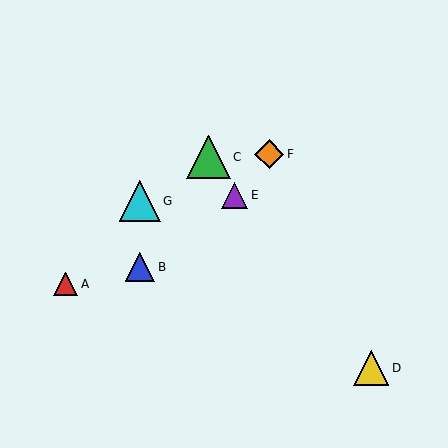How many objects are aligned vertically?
2 objects (B, G) are aligned vertically.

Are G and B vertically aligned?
Yes, both are at x≈140.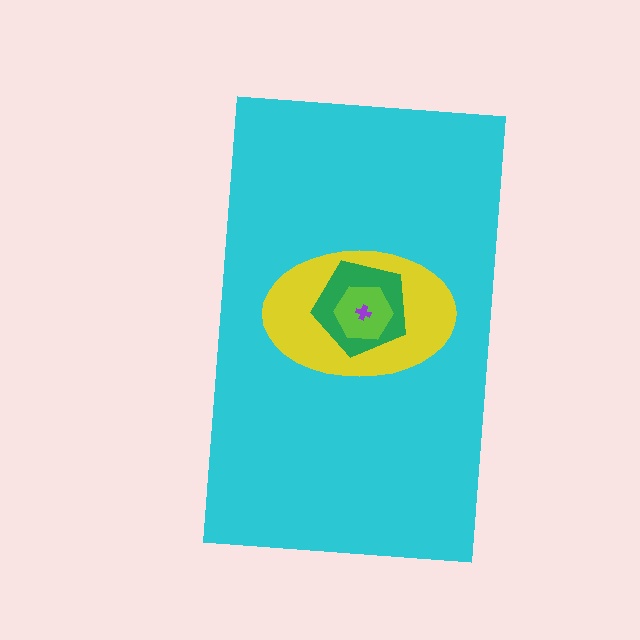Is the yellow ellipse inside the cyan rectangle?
Yes.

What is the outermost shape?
The cyan rectangle.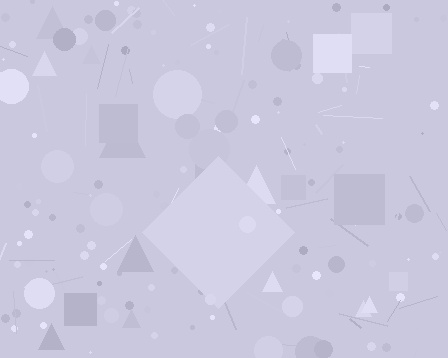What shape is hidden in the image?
A diamond is hidden in the image.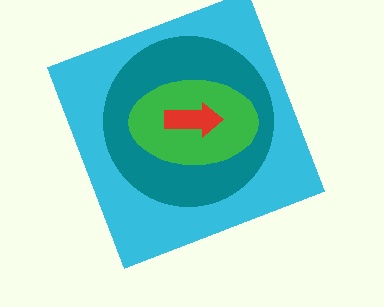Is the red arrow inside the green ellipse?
Yes.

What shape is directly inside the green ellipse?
The red arrow.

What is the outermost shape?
The cyan square.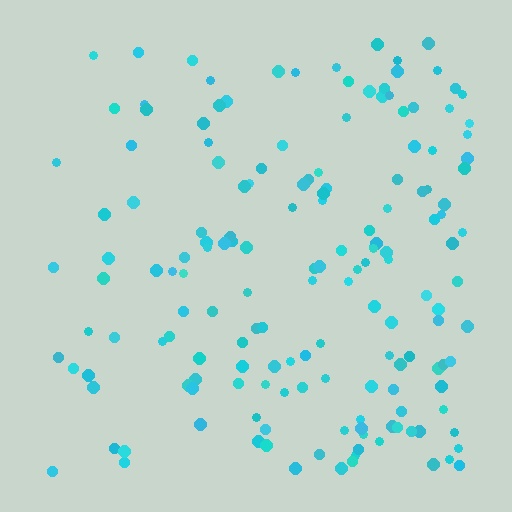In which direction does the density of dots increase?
From left to right, with the right side densest.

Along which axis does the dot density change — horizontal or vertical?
Horizontal.